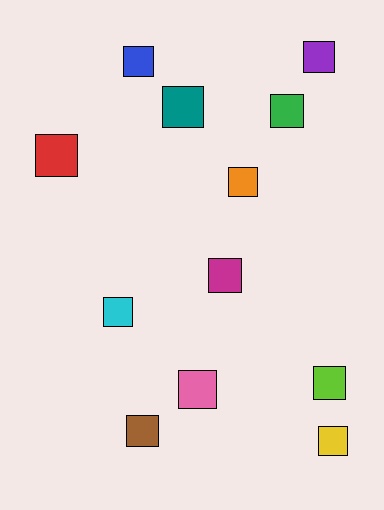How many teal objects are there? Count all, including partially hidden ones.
There is 1 teal object.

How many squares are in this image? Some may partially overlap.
There are 12 squares.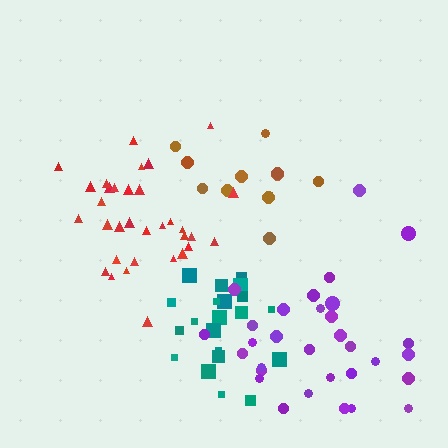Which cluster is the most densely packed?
Red.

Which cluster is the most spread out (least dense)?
Purple.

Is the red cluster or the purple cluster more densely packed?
Red.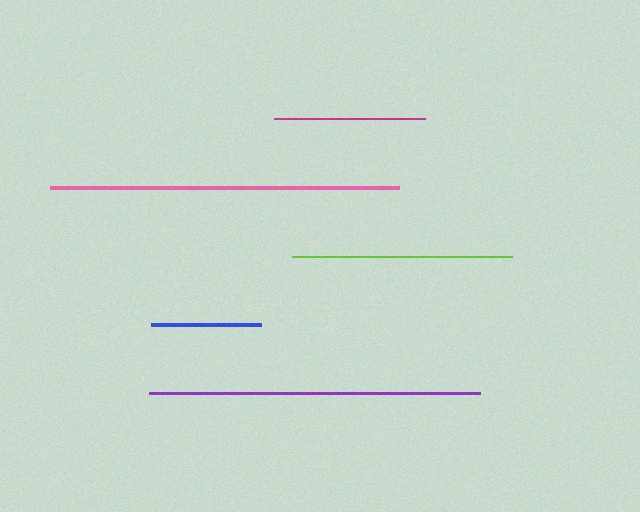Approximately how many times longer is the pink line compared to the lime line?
The pink line is approximately 1.6 times the length of the lime line.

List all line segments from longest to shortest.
From longest to shortest: pink, purple, lime, magenta, blue.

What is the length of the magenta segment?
The magenta segment is approximately 152 pixels long.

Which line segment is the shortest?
The blue line is the shortest at approximately 110 pixels.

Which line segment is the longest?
The pink line is the longest at approximately 349 pixels.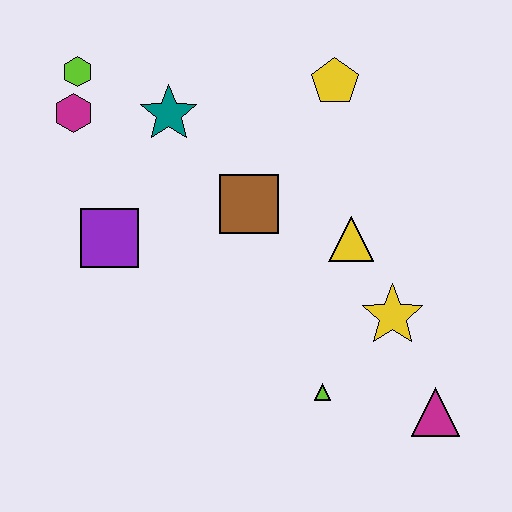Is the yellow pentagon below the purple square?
No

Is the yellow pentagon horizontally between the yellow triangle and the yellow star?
No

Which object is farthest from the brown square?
The magenta triangle is farthest from the brown square.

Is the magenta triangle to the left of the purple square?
No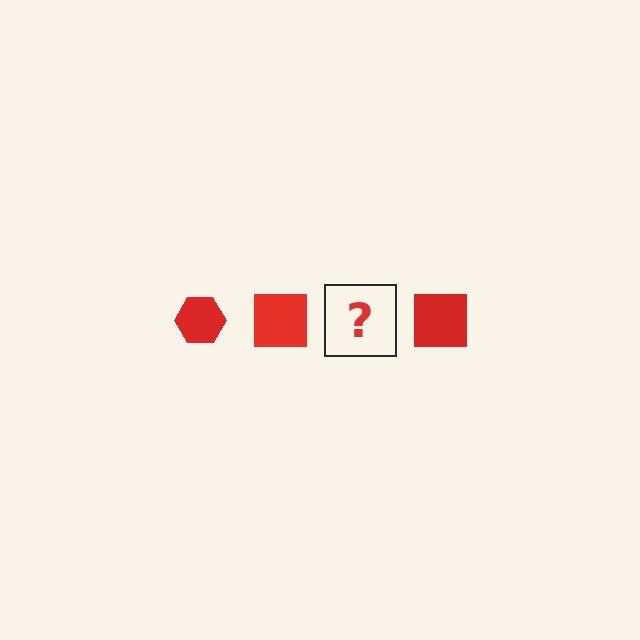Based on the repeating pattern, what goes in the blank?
The blank should be a red hexagon.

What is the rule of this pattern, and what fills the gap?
The rule is that the pattern cycles through hexagon, square shapes in red. The gap should be filled with a red hexagon.